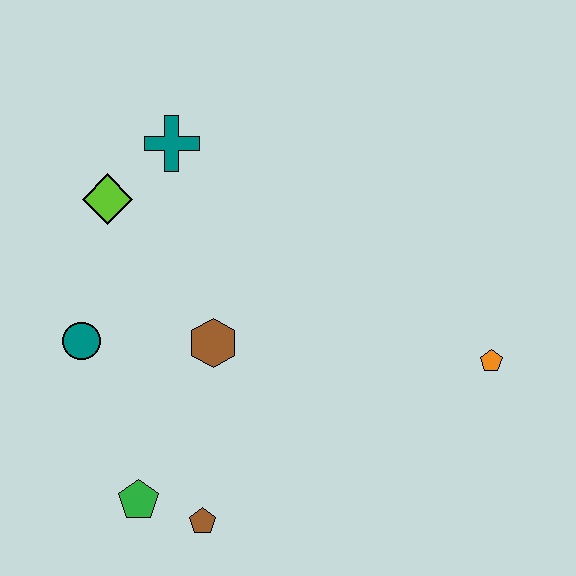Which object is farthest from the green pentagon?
The orange pentagon is farthest from the green pentagon.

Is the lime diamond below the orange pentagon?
No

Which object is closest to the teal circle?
The brown hexagon is closest to the teal circle.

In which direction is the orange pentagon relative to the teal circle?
The orange pentagon is to the right of the teal circle.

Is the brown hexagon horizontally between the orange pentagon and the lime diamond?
Yes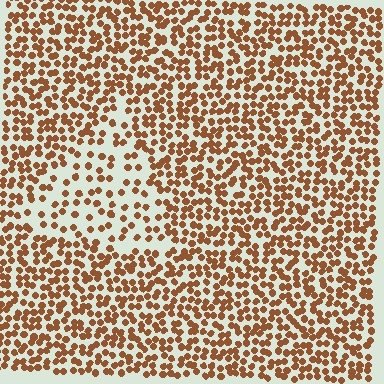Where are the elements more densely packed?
The elements are more densely packed outside the triangle boundary.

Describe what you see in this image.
The image contains small brown elements arranged at two different densities. A triangle-shaped region is visible where the elements are less densely packed than the surrounding area.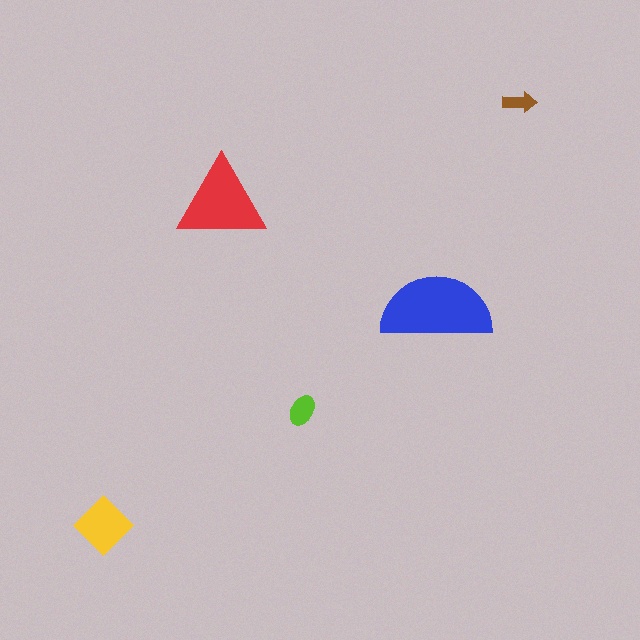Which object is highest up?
The brown arrow is topmost.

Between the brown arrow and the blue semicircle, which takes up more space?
The blue semicircle.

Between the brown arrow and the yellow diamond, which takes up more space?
The yellow diamond.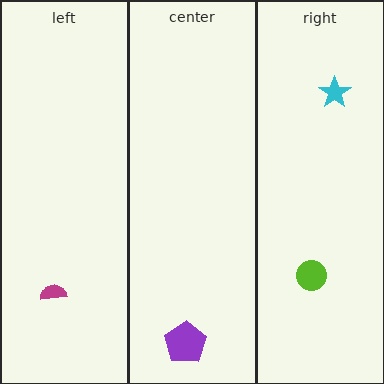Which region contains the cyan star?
The right region.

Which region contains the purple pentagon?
The center region.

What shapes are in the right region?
The cyan star, the lime circle.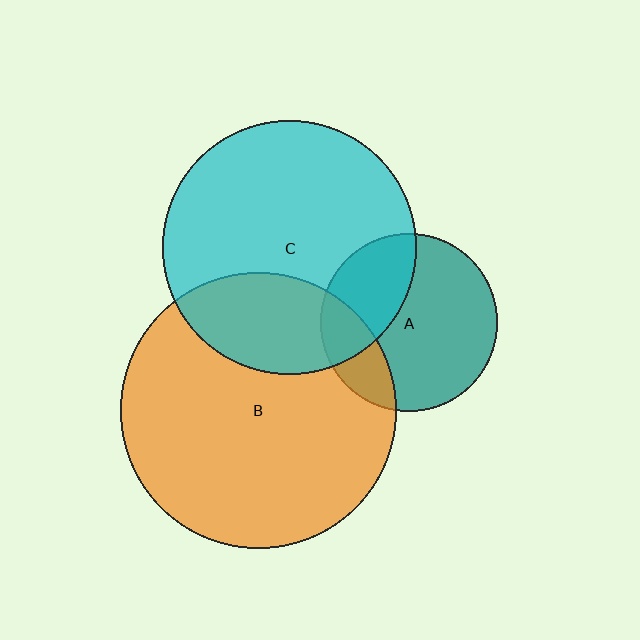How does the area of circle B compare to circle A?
Approximately 2.4 times.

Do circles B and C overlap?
Yes.